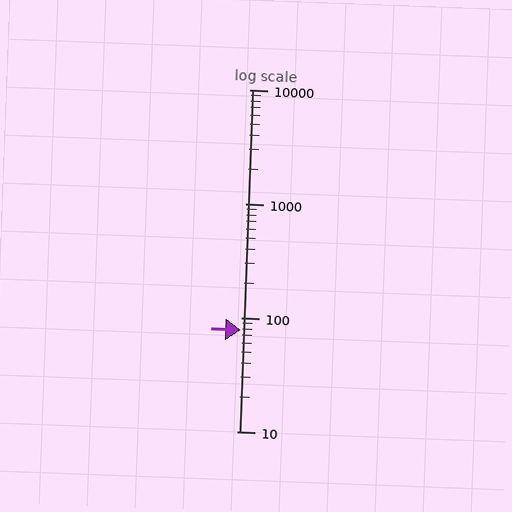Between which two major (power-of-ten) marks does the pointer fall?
The pointer is between 10 and 100.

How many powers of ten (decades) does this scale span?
The scale spans 3 decades, from 10 to 10000.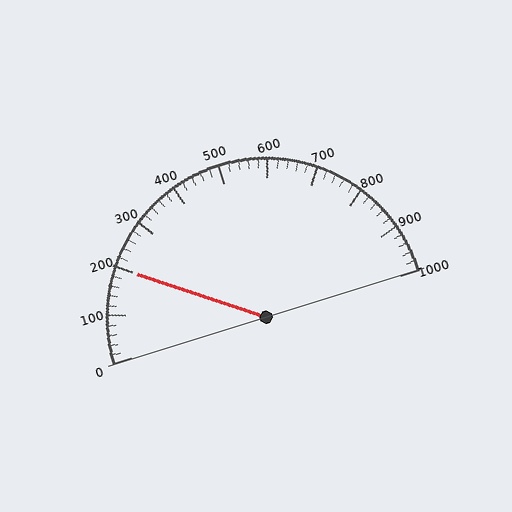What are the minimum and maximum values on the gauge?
The gauge ranges from 0 to 1000.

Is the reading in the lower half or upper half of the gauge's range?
The reading is in the lower half of the range (0 to 1000).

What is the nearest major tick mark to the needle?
The nearest major tick mark is 200.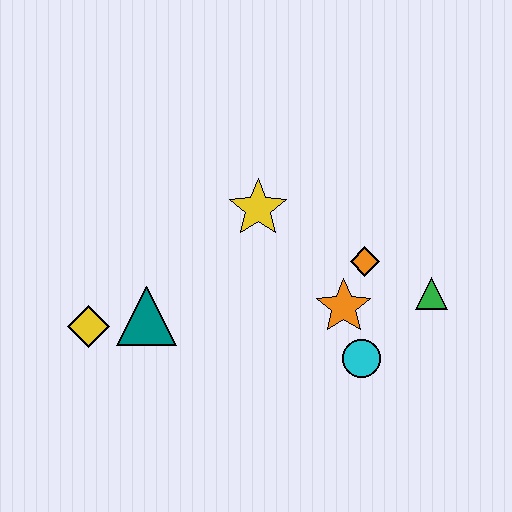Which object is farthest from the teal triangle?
The green triangle is farthest from the teal triangle.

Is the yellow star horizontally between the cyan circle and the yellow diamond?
Yes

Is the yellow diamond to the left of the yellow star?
Yes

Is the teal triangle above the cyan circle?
Yes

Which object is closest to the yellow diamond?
The teal triangle is closest to the yellow diamond.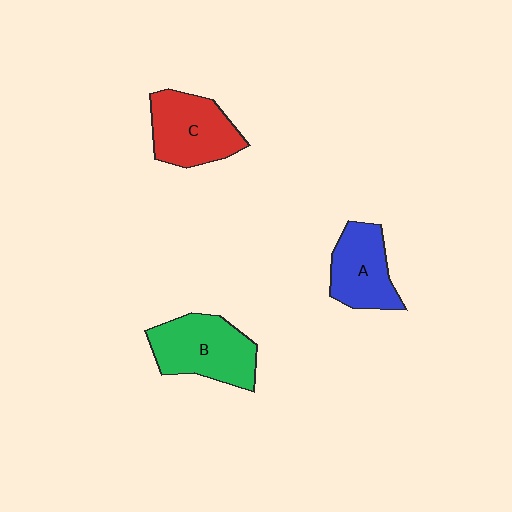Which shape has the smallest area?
Shape A (blue).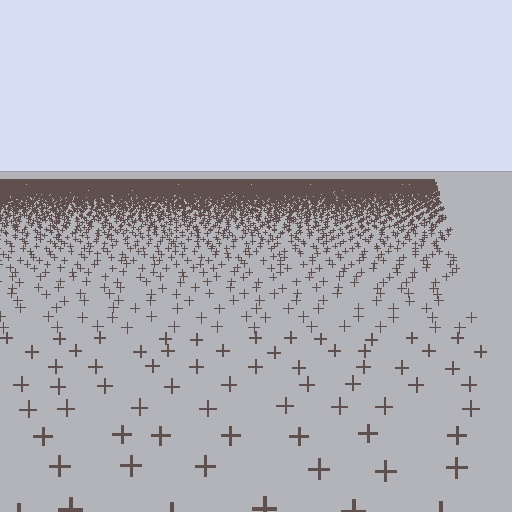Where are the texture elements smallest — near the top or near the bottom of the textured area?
Near the top.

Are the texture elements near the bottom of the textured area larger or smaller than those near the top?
Larger. Near the bottom, elements are closer to the viewer and appear at a bigger on-screen size.